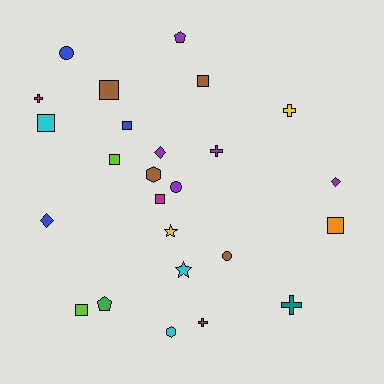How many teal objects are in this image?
There is 1 teal object.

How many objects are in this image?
There are 25 objects.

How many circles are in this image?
There are 3 circles.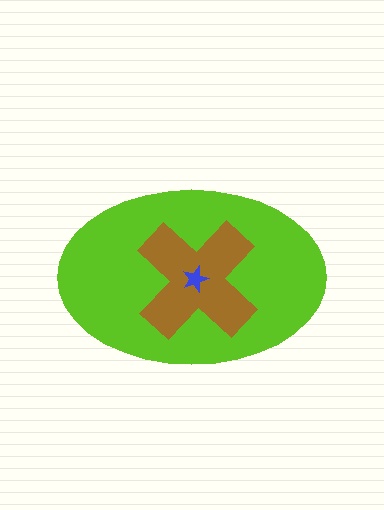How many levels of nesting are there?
3.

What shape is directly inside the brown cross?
The blue star.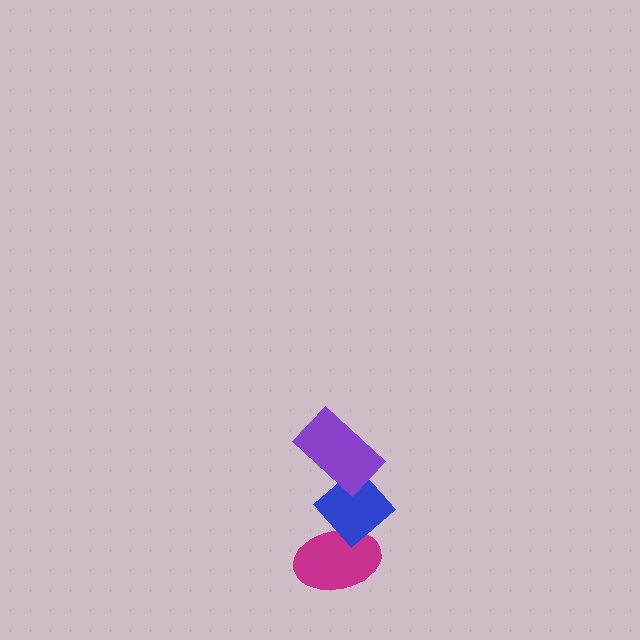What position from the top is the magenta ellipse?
The magenta ellipse is 3rd from the top.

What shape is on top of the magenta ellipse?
The blue diamond is on top of the magenta ellipse.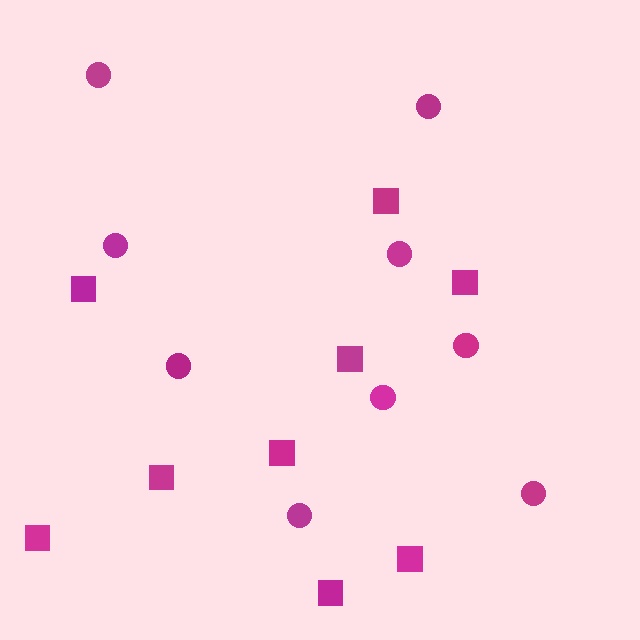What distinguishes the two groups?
There are 2 groups: one group of squares (9) and one group of circles (9).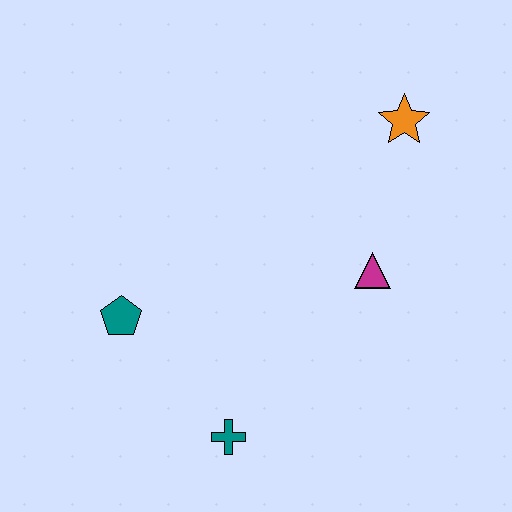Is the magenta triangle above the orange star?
No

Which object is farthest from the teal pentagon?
The orange star is farthest from the teal pentagon.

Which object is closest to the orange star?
The magenta triangle is closest to the orange star.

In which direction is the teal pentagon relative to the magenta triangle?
The teal pentagon is to the left of the magenta triangle.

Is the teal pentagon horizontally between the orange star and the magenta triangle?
No